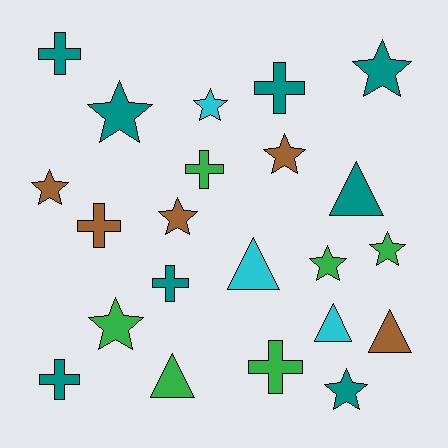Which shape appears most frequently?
Star, with 10 objects.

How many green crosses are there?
There are 2 green crosses.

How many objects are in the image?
There are 22 objects.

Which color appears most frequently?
Teal, with 8 objects.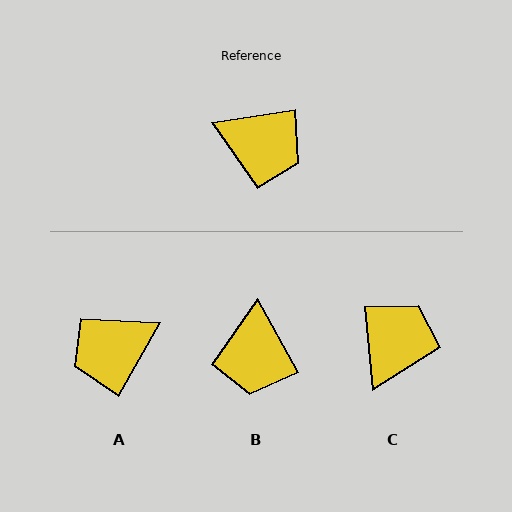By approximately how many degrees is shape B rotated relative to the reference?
Approximately 70 degrees clockwise.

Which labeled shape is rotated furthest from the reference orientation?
A, about 128 degrees away.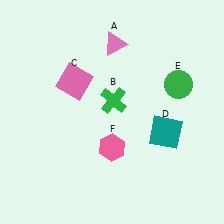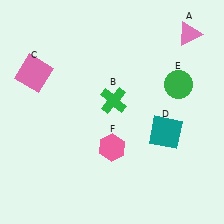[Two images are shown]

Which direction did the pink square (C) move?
The pink square (C) moved left.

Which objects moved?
The objects that moved are: the pink triangle (A), the pink square (C).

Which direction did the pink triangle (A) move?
The pink triangle (A) moved right.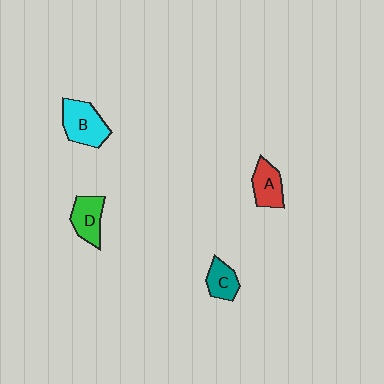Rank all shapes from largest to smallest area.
From largest to smallest: B (cyan), D (green), A (red), C (teal).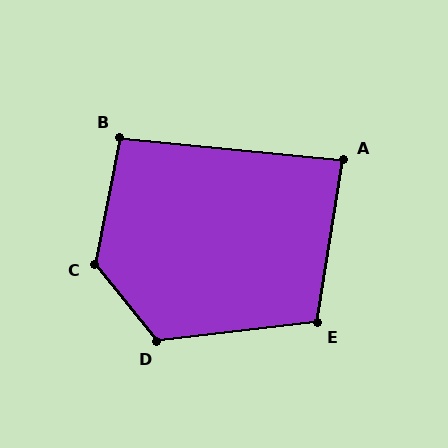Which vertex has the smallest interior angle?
A, at approximately 87 degrees.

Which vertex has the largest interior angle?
C, at approximately 130 degrees.